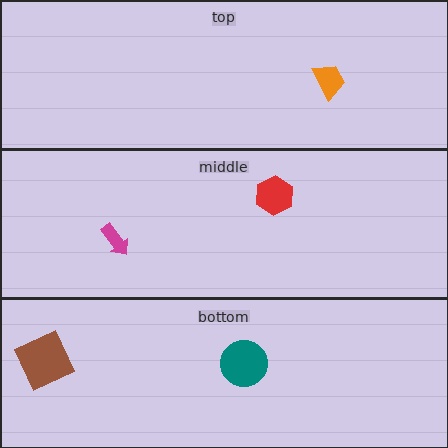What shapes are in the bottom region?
The brown square, the teal circle.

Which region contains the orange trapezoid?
The top region.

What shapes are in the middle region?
The red hexagon, the magenta arrow.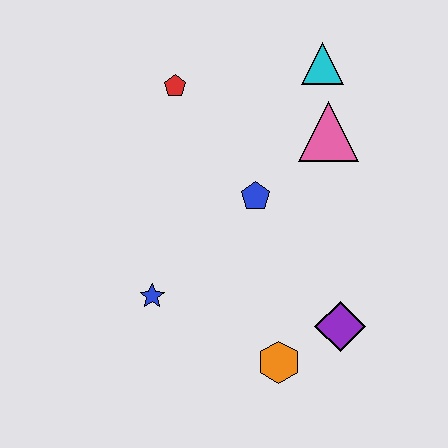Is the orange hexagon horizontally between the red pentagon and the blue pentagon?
No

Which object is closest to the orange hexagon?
The purple diamond is closest to the orange hexagon.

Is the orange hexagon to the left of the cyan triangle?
Yes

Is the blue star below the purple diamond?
No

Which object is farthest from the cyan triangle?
The orange hexagon is farthest from the cyan triangle.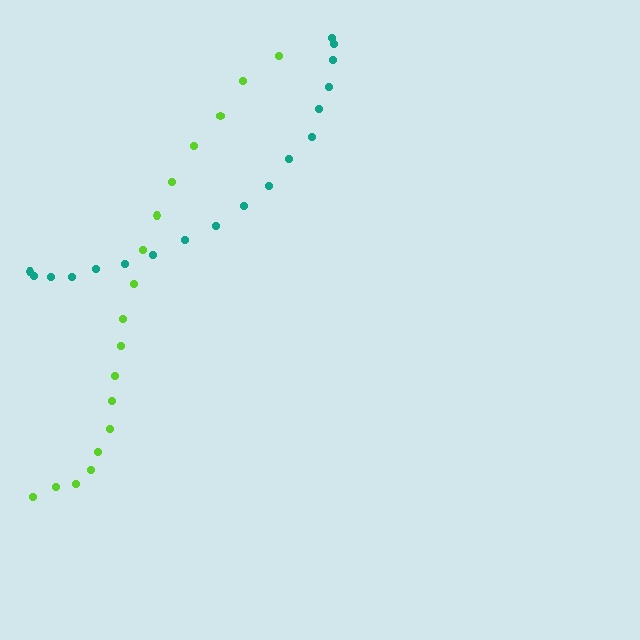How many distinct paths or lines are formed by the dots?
There are 2 distinct paths.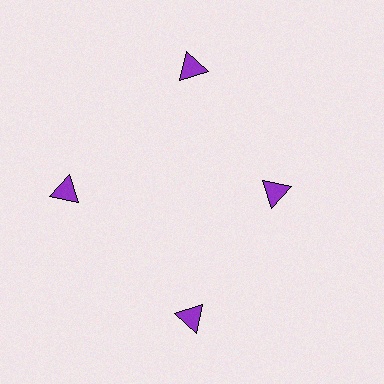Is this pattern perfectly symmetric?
No. The 4 purple triangles are arranged in a ring, but one element near the 3 o'clock position is pulled inward toward the center, breaking the 4-fold rotational symmetry.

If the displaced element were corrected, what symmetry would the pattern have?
It would have 4-fold rotational symmetry — the pattern would map onto itself every 90 degrees.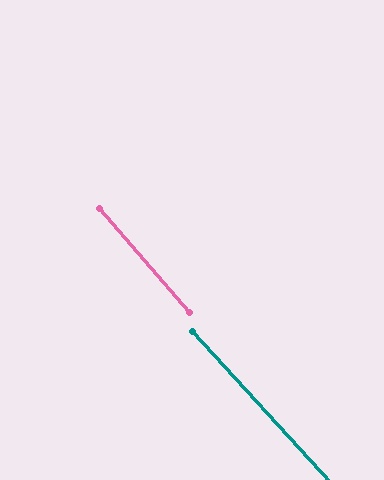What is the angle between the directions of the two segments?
Approximately 2 degrees.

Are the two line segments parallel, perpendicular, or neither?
Parallel — their directions differ by only 1.6°.